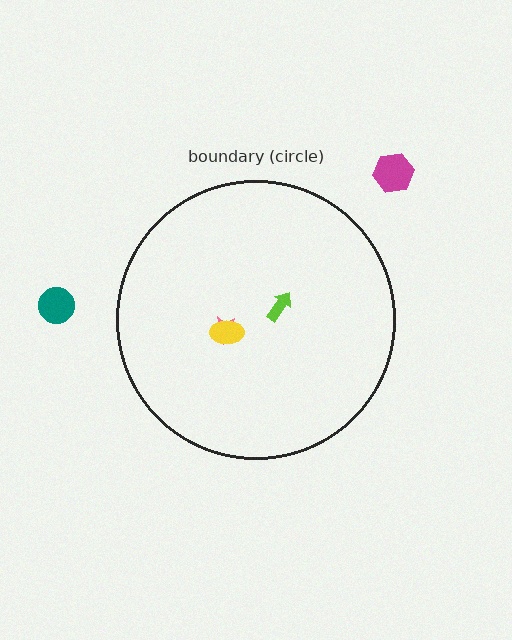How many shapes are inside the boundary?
3 inside, 2 outside.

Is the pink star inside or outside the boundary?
Inside.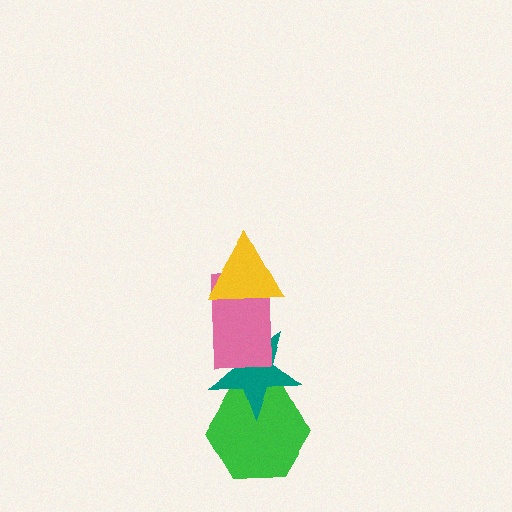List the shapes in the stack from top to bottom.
From top to bottom: the yellow triangle, the pink rectangle, the teal star, the green hexagon.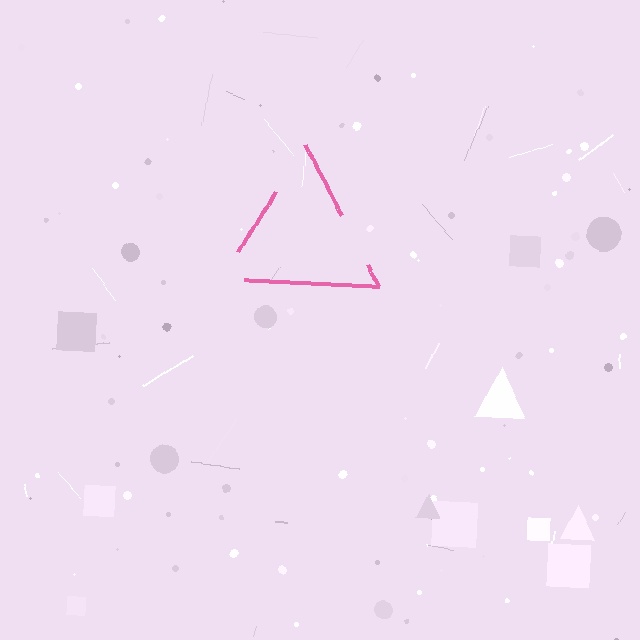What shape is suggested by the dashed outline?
The dashed outline suggests a triangle.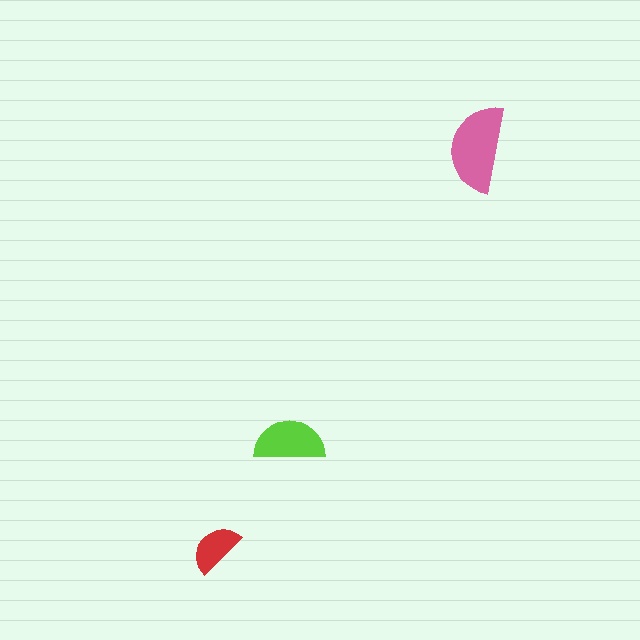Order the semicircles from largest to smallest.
the pink one, the lime one, the red one.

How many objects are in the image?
There are 3 objects in the image.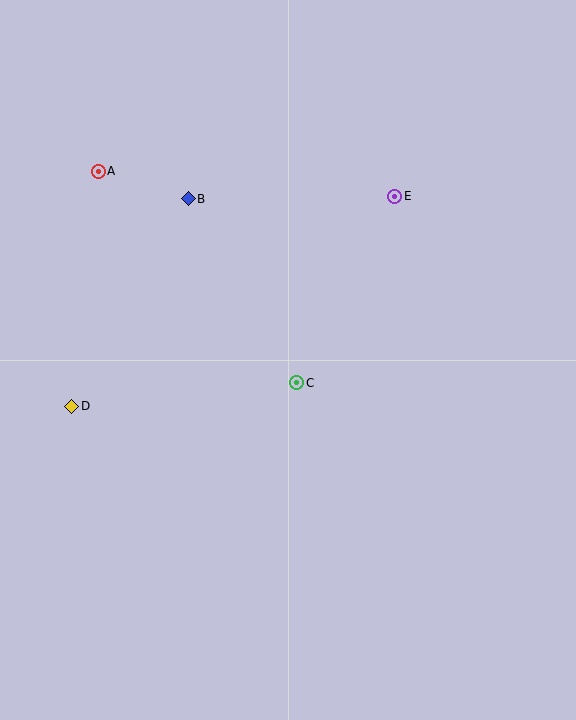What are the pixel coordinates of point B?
Point B is at (188, 199).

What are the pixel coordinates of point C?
Point C is at (297, 383).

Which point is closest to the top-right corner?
Point E is closest to the top-right corner.